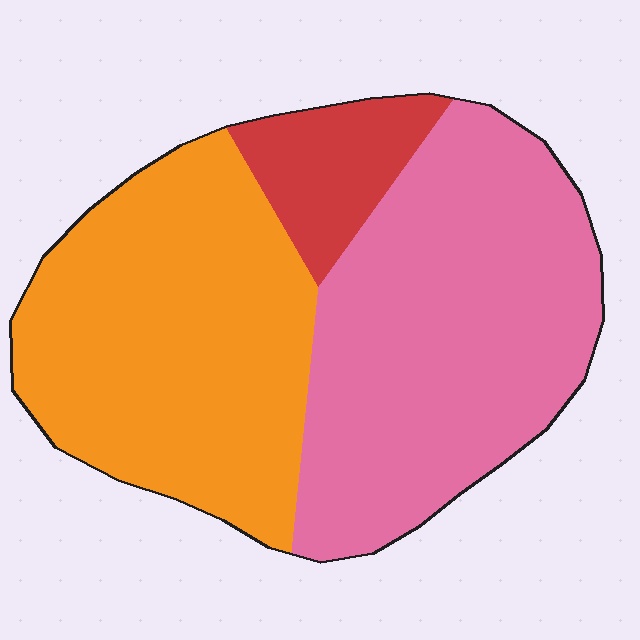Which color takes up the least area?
Red, at roughly 10%.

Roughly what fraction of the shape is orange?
Orange covers around 45% of the shape.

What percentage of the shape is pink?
Pink covers roughly 45% of the shape.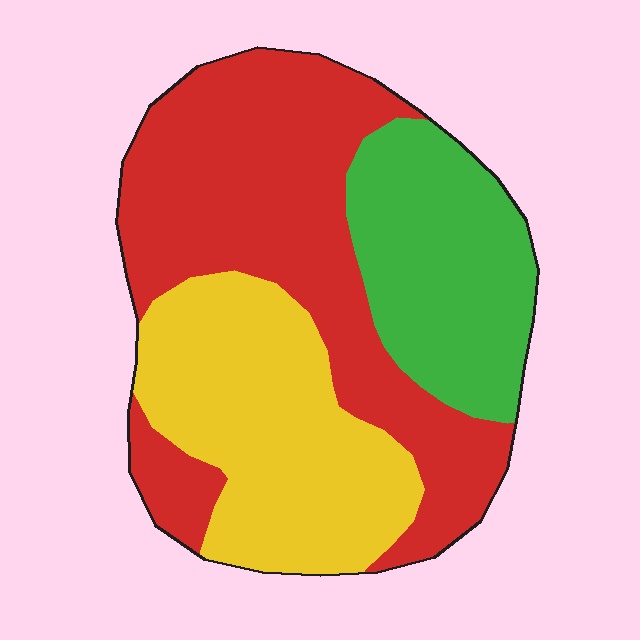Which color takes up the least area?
Green, at roughly 25%.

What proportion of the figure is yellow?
Yellow takes up about one third (1/3) of the figure.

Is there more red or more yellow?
Red.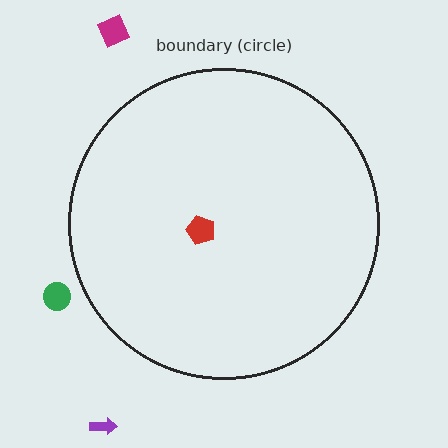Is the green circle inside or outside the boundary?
Outside.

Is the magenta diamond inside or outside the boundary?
Outside.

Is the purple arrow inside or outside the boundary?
Outside.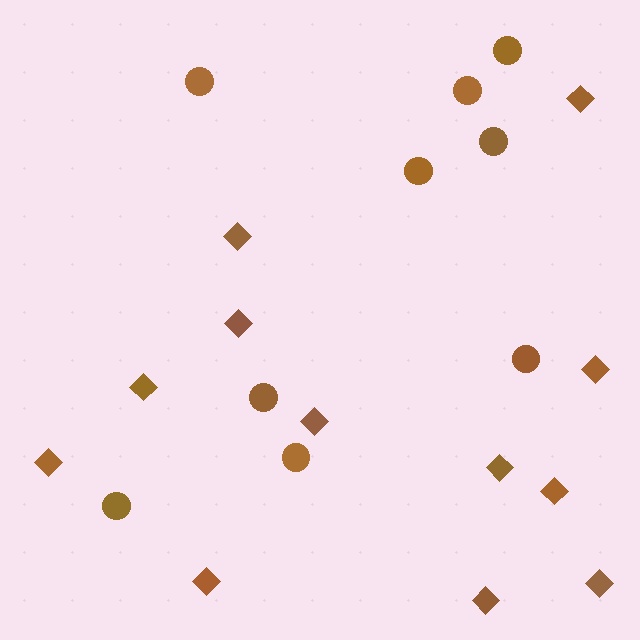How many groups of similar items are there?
There are 2 groups: one group of diamonds (12) and one group of circles (9).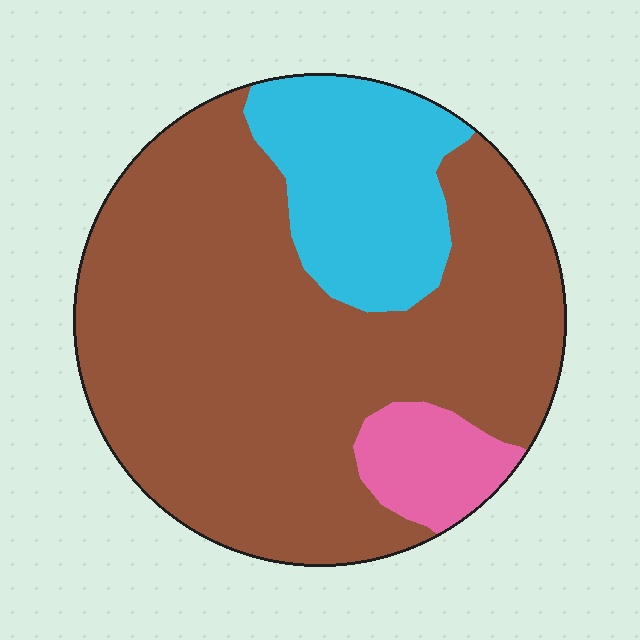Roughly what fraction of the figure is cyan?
Cyan covers 20% of the figure.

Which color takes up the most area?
Brown, at roughly 75%.